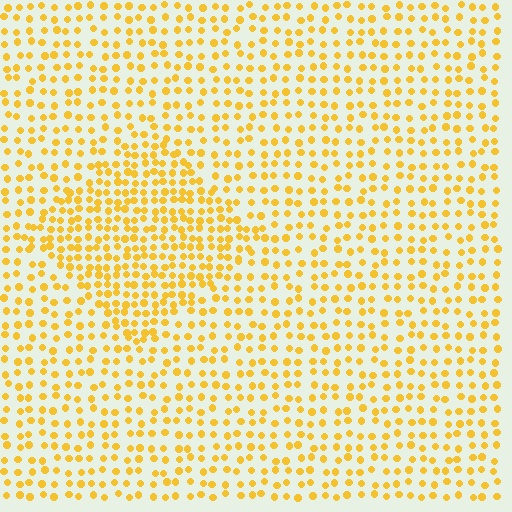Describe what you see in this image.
The image contains small yellow elements arranged at two different densities. A diamond-shaped region is visible where the elements are more densely packed than the surrounding area.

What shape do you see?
I see a diamond.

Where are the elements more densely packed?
The elements are more densely packed inside the diamond boundary.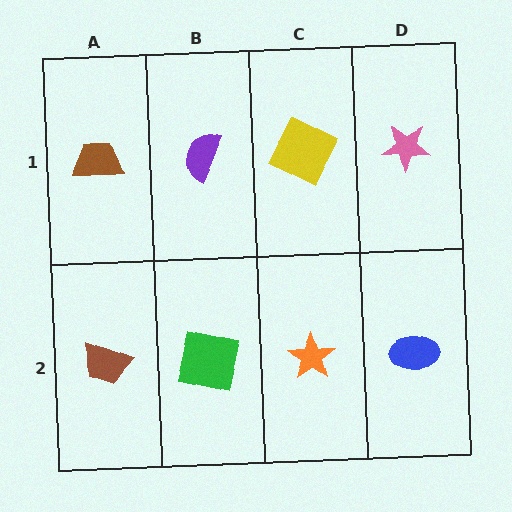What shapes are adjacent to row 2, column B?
A purple semicircle (row 1, column B), a brown trapezoid (row 2, column A), an orange star (row 2, column C).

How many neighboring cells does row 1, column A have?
2.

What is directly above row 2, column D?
A pink star.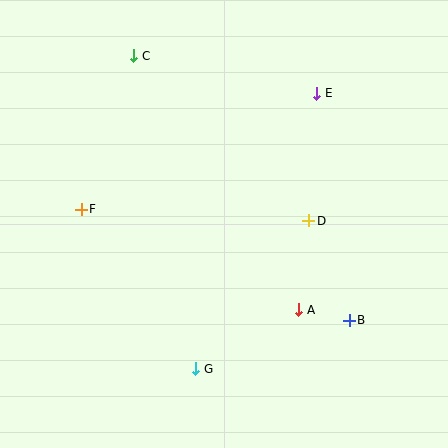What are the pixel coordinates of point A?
Point A is at (299, 310).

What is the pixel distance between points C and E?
The distance between C and E is 186 pixels.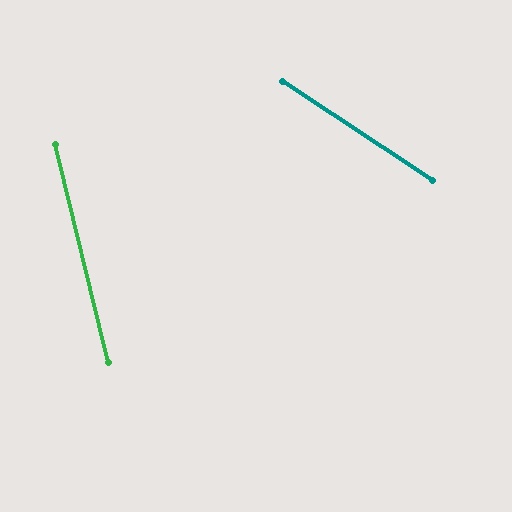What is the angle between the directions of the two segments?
Approximately 43 degrees.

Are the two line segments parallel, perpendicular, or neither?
Neither parallel nor perpendicular — they differ by about 43°.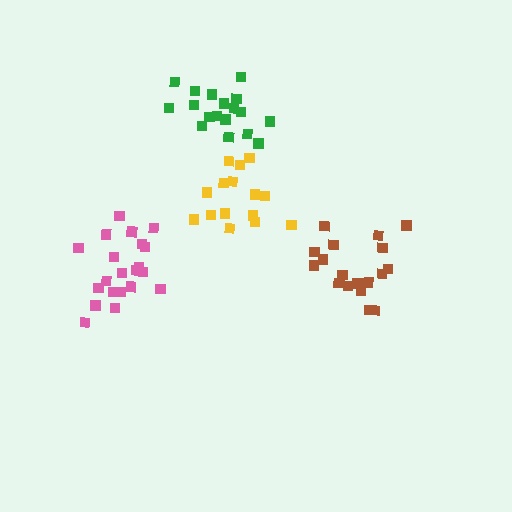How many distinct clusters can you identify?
There are 4 distinct clusters.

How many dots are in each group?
Group 1: 19 dots, Group 2: 18 dots, Group 3: 15 dots, Group 4: 21 dots (73 total).